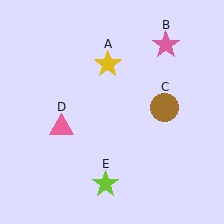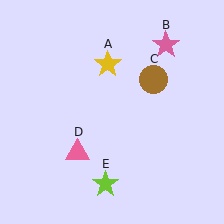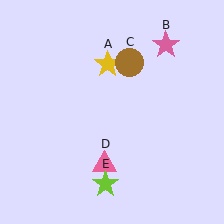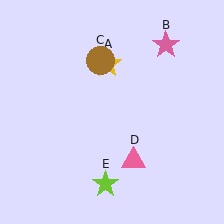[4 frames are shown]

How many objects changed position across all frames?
2 objects changed position: brown circle (object C), pink triangle (object D).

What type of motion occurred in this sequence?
The brown circle (object C), pink triangle (object D) rotated counterclockwise around the center of the scene.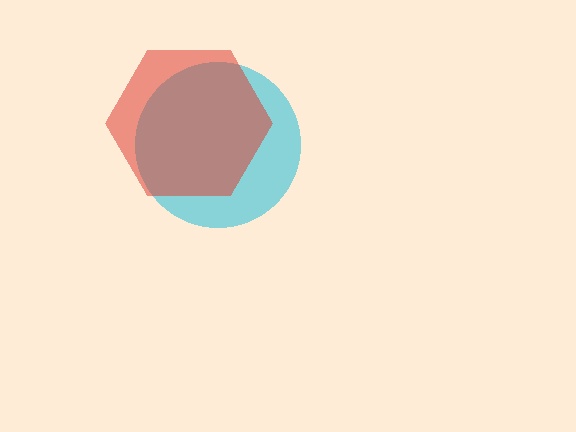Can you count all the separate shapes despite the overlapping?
Yes, there are 2 separate shapes.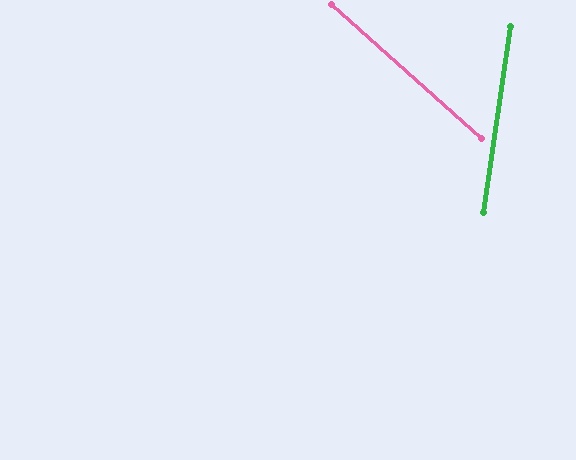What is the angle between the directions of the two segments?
Approximately 57 degrees.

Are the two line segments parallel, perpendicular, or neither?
Neither parallel nor perpendicular — they differ by about 57°.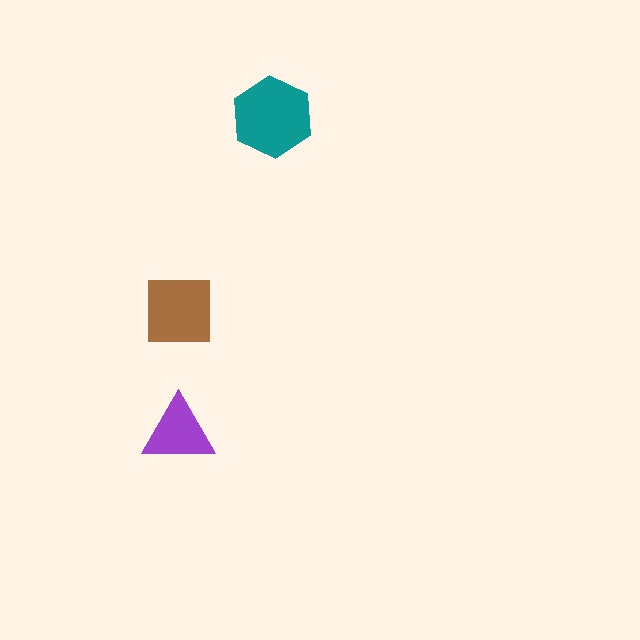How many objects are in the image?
There are 3 objects in the image.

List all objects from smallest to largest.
The purple triangle, the brown square, the teal hexagon.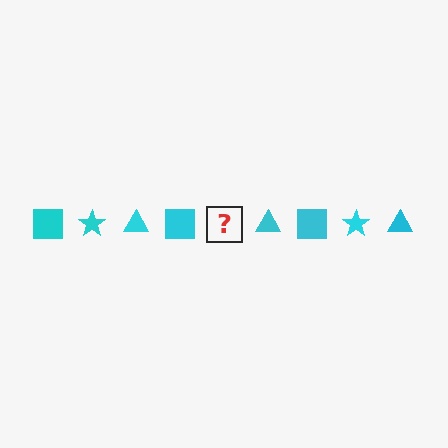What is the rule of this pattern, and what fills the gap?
The rule is that the pattern cycles through square, star, triangle shapes in cyan. The gap should be filled with a cyan star.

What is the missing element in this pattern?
The missing element is a cyan star.